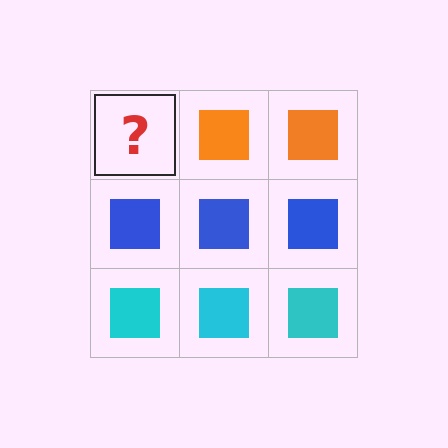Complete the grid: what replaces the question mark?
The question mark should be replaced with an orange square.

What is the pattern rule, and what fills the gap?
The rule is that each row has a consistent color. The gap should be filled with an orange square.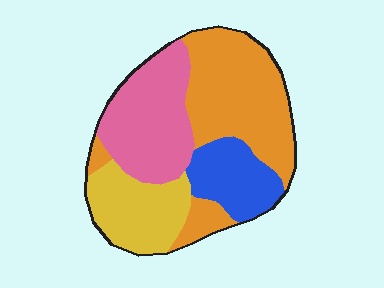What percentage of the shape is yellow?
Yellow takes up about one fifth (1/5) of the shape.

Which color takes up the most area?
Orange, at roughly 40%.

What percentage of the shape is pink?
Pink covers roughly 25% of the shape.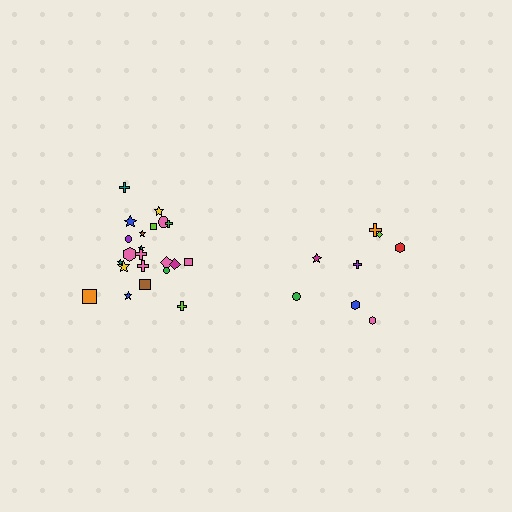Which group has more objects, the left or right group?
The left group.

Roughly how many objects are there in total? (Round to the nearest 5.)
Roughly 30 objects in total.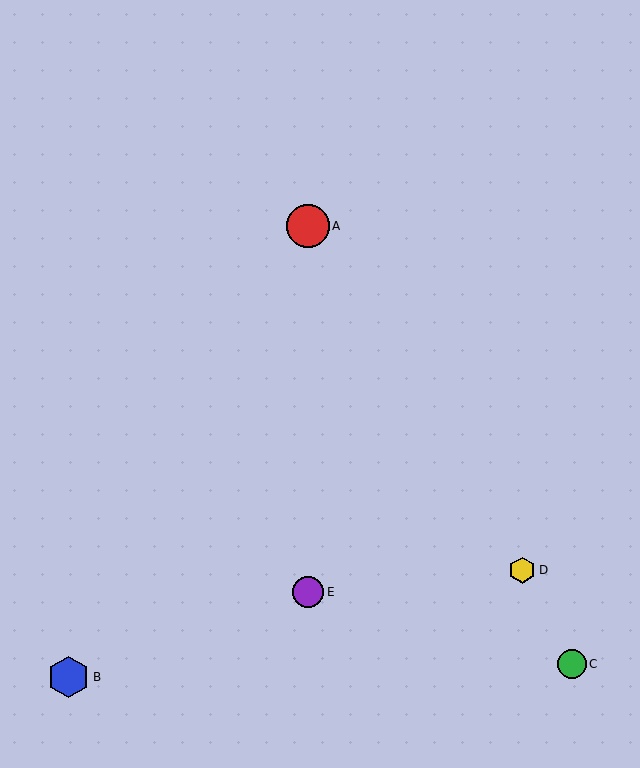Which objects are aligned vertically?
Objects A, E are aligned vertically.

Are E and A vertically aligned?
Yes, both are at x≈308.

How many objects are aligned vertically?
2 objects (A, E) are aligned vertically.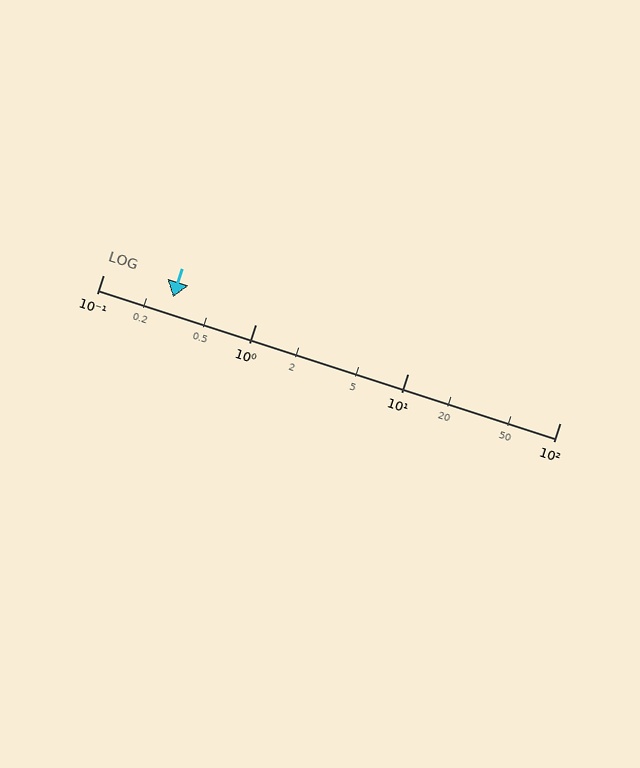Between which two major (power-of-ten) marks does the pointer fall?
The pointer is between 0.1 and 1.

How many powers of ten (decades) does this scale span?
The scale spans 3 decades, from 0.1 to 100.